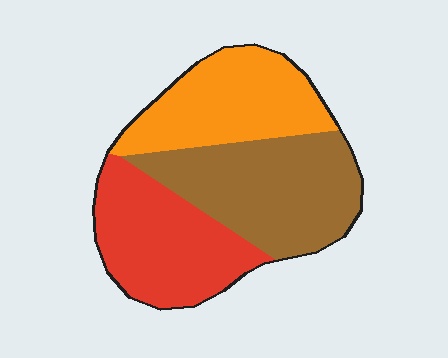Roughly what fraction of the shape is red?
Red takes up between a quarter and a half of the shape.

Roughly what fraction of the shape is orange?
Orange takes up between a sixth and a third of the shape.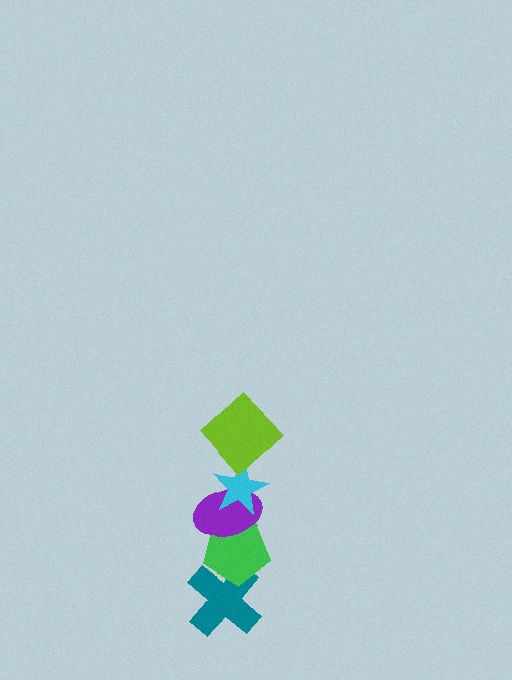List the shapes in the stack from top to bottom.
From top to bottom: the lime diamond, the cyan star, the purple ellipse, the green pentagon, the teal cross.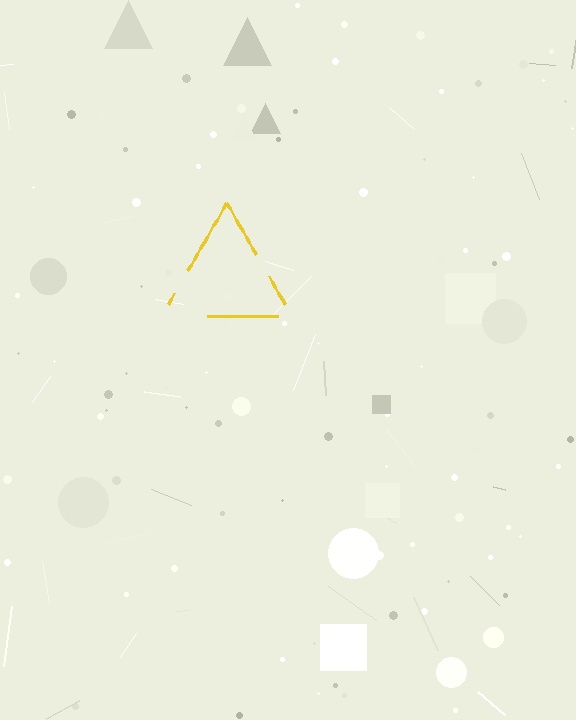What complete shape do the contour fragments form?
The contour fragments form a triangle.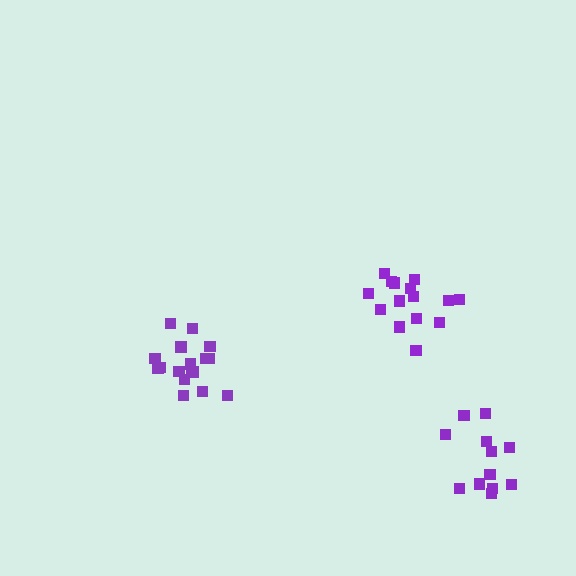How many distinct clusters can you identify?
There are 3 distinct clusters.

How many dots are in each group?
Group 1: 17 dots, Group 2: 15 dots, Group 3: 12 dots (44 total).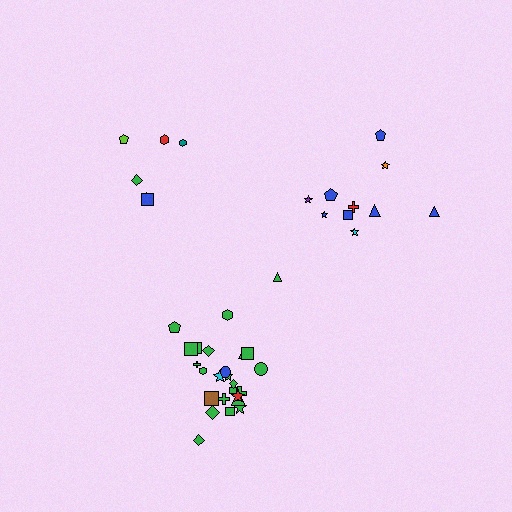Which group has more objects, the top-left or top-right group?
The top-right group.